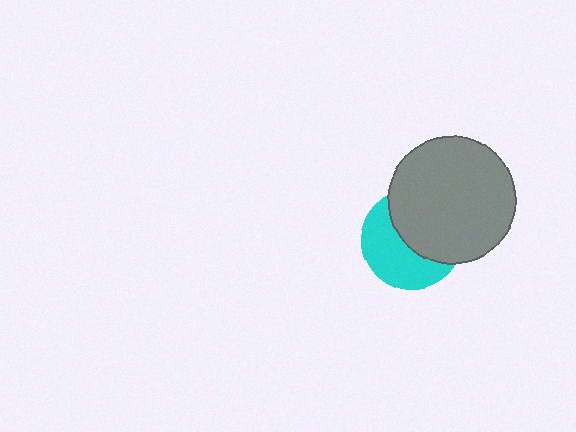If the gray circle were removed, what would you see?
You would see the complete cyan circle.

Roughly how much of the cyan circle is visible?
About half of it is visible (roughly 49%).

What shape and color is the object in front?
The object in front is a gray circle.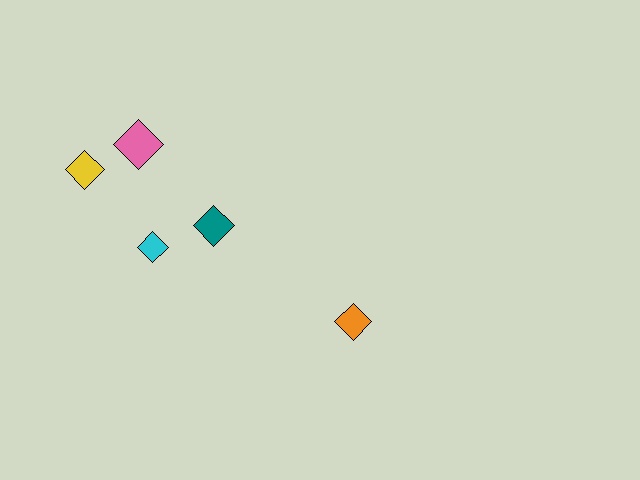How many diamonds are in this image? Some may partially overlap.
There are 5 diamonds.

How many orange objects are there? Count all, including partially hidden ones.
There is 1 orange object.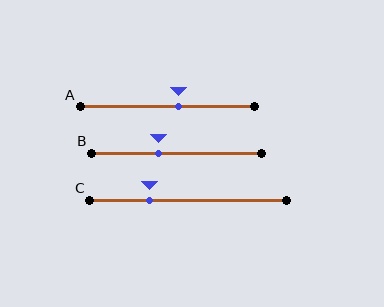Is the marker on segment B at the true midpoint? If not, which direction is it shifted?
No, the marker on segment B is shifted to the left by about 10% of the segment length.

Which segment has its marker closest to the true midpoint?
Segment A has its marker closest to the true midpoint.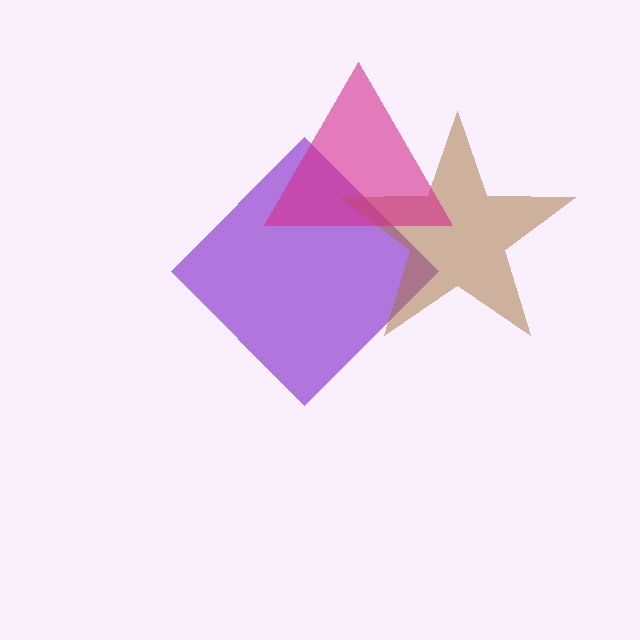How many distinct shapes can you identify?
There are 3 distinct shapes: a purple diamond, a brown star, a magenta triangle.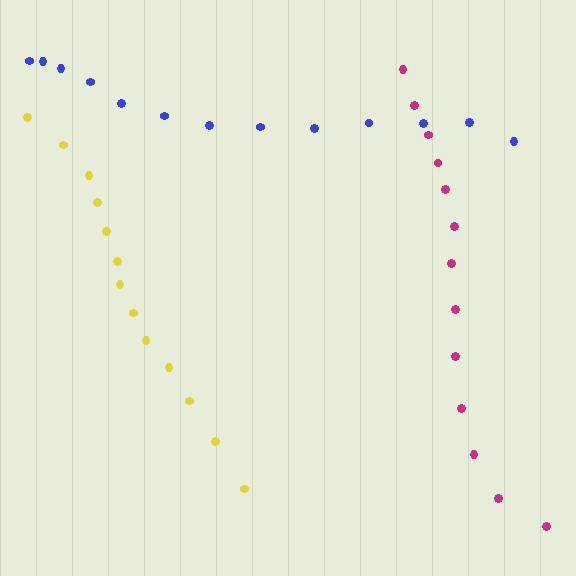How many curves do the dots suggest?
There are 3 distinct paths.